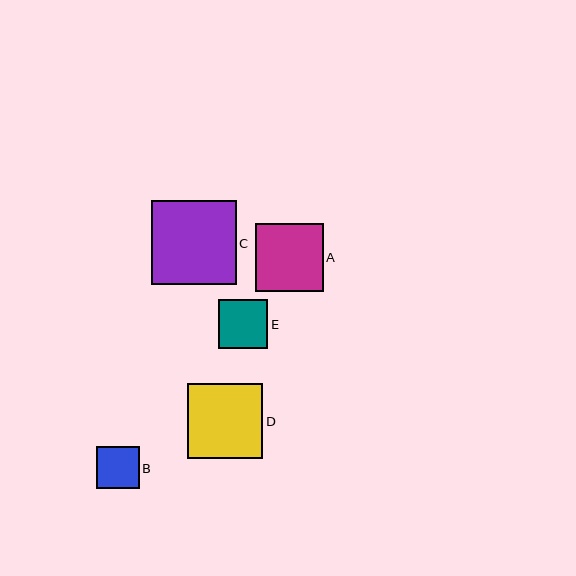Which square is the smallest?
Square B is the smallest with a size of approximately 43 pixels.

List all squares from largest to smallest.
From largest to smallest: C, D, A, E, B.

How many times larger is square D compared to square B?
Square D is approximately 1.8 times the size of square B.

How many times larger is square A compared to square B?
Square A is approximately 1.6 times the size of square B.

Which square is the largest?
Square C is the largest with a size of approximately 84 pixels.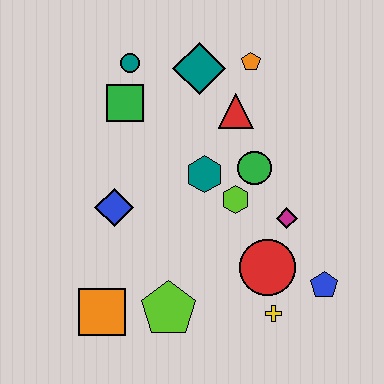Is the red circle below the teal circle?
Yes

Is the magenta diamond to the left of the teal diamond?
No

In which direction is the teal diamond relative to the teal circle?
The teal diamond is to the right of the teal circle.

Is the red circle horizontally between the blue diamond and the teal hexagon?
No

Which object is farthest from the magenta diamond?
The teal circle is farthest from the magenta diamond.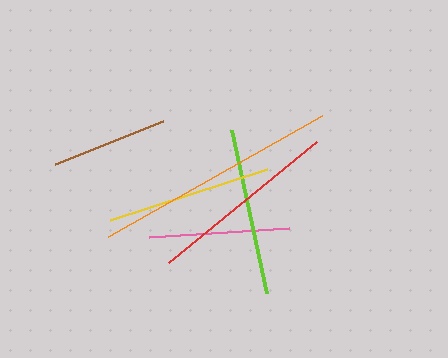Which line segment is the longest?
The orange line is the longest at approximately 245 pixels.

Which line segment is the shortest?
The brown line is the shortest at approximately 116 pixels.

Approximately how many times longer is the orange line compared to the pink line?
The orange line is approximately 1.7 times the length of the pink line.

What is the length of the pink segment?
The pink segment is approximately 141 pixels long.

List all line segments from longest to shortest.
From longest to shortest: orange, red, lime, yellow, pink, brown.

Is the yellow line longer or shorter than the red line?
The red line is longer than the yellow line.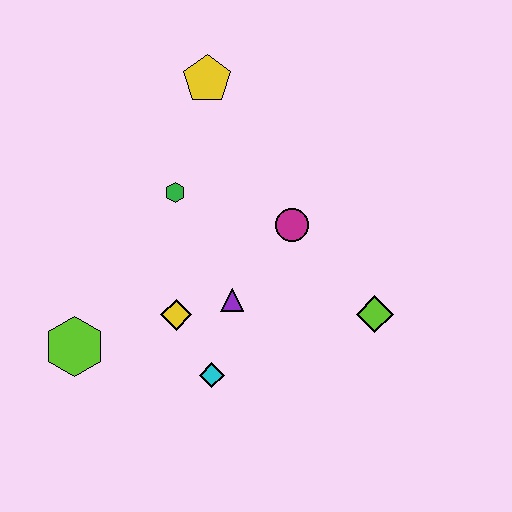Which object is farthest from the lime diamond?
The lime hexagon is farthest from the lime diamond.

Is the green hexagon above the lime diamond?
Yes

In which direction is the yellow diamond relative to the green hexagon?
The yellow diamond is below the green hexagon.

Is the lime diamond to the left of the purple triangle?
No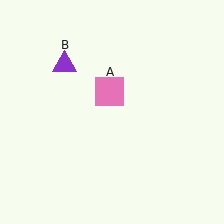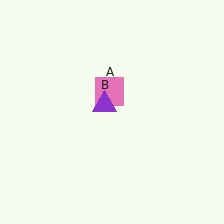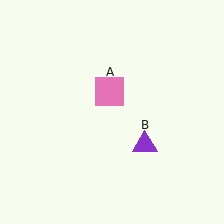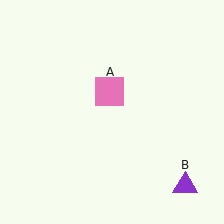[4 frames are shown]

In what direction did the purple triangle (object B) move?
The purple triangle (object B) moved down and to the right.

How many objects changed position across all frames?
1 object changed position: purple triangle (object B).